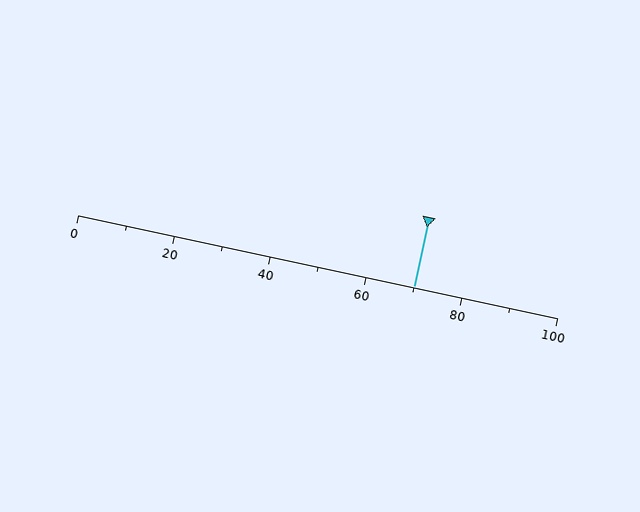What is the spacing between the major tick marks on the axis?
The major ticks are spaced 20 apart.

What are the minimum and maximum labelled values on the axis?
The axis runs from 0 to 100.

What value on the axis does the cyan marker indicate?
The marker indicates approximately 70.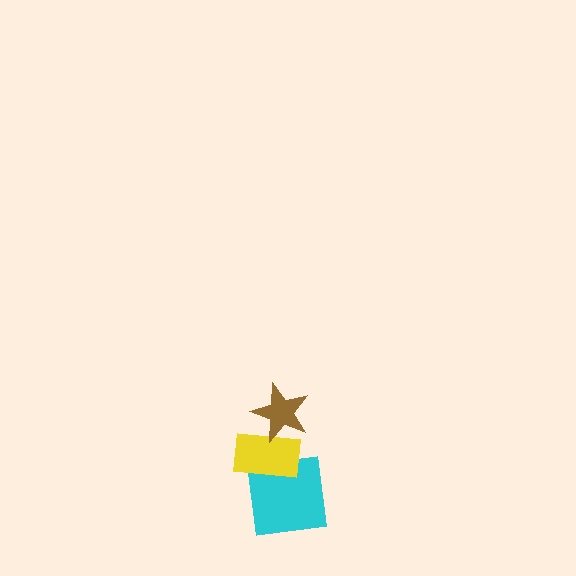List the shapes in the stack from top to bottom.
From top to bottom: the brown star, the yellow rectangle, the cyan square.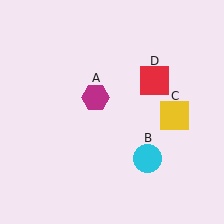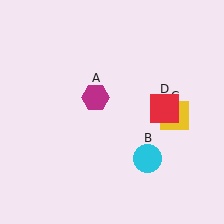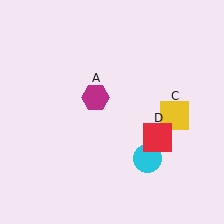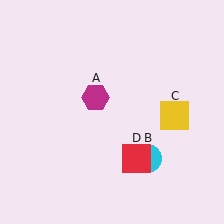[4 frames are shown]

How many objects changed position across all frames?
1 object changed position: red square (object D).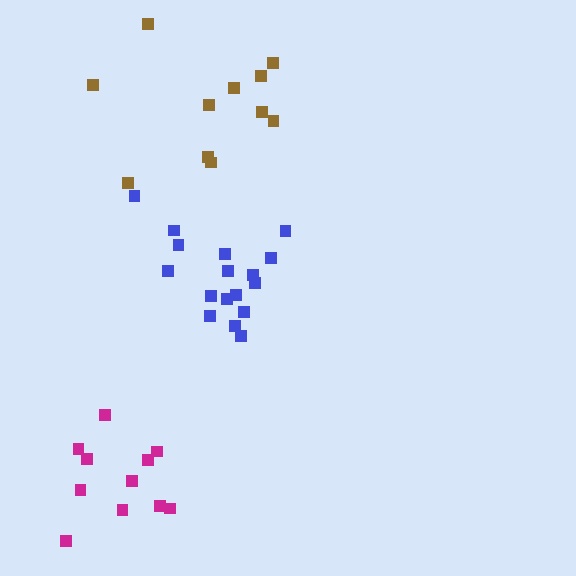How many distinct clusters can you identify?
There are 3 distinct clusters.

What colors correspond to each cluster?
The clusters are colored: brown, magenta, blue.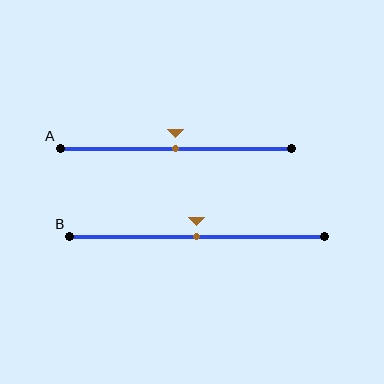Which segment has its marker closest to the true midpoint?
Segment A has its marker closest to the true midpoint.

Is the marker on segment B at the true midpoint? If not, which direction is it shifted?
Yes, the marker on segment B is at the true midpoint.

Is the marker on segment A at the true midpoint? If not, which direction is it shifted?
Yes, the marker on segment A is at the true midpoint.